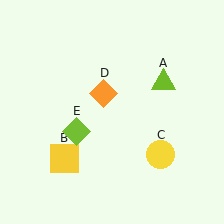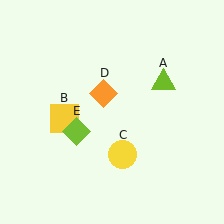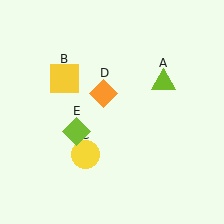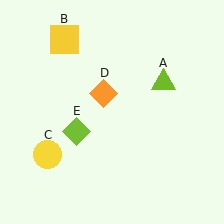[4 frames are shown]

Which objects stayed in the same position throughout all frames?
Lime triangle (object A) and orange diamond (object D) and lime diamond (object E) remained stationary.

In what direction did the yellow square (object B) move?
The yellow square (object B) moved up.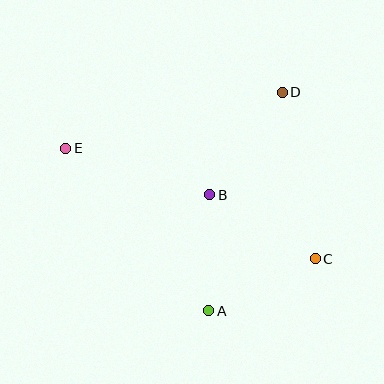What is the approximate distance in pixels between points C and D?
The distance between C and D is approximately 170 pixels.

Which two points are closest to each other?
Points A and B are closest to each other.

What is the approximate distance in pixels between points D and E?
The distance between D and E is approximately 224 pixels.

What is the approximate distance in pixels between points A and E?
The distance between A and E is approximately 216 pixels.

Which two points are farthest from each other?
Points C and E are farthest from each other.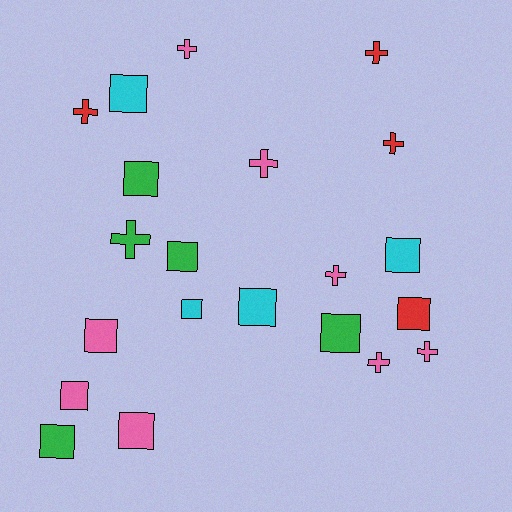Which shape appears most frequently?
Square, with 12 objects.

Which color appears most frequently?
Pink, with 8 objects.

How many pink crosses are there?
There are 5 pink crosses.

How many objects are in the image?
There are 21 objects.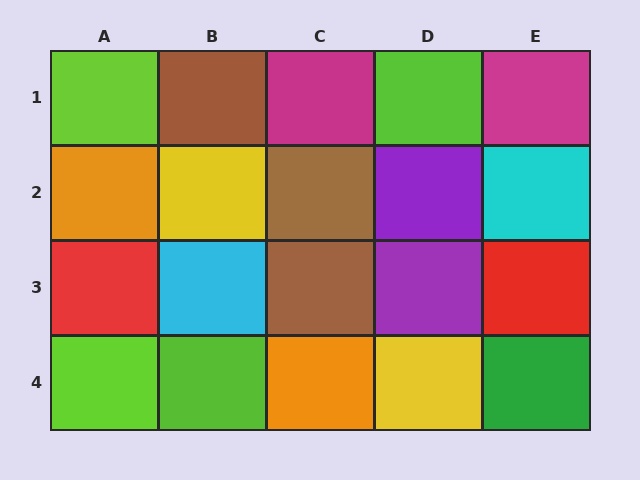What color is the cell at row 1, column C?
Magenta.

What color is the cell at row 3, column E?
Red.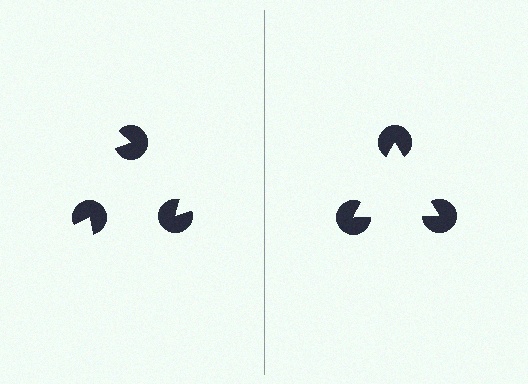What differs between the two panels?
The pac-man discs are positioned identically on both sides; only the wedge orientations differ. On the right they align to a triangle; on the left they are misaligned.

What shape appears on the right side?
An illusory triangle.